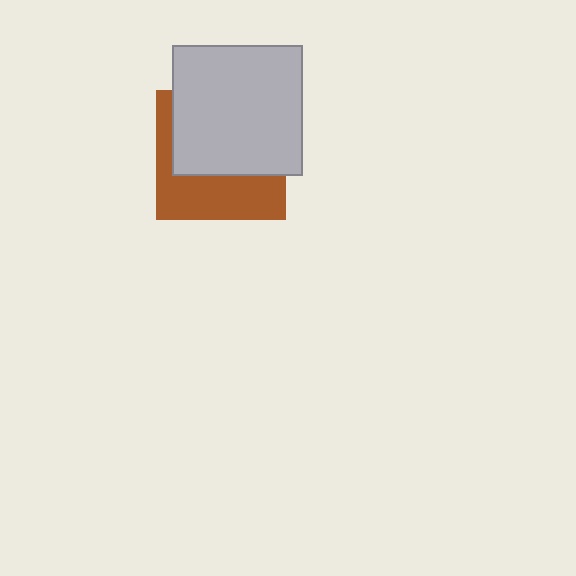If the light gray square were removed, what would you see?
You would see the complete brown square.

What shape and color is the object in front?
The object in front is a light gray square.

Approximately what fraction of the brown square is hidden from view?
Roughly 58% of the brown square is hidden behind the light gray square.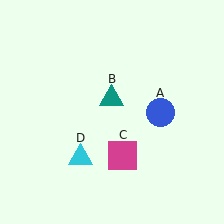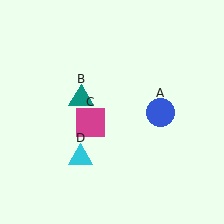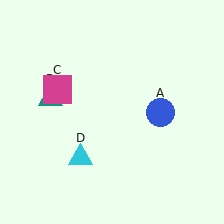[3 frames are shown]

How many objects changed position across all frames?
2 objects changed position: teal triangle (object B), magenta square (object C).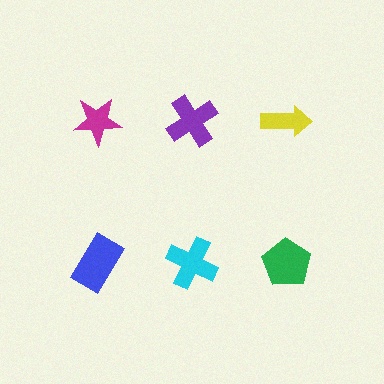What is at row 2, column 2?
A cyan cross.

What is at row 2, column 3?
A green pentagon.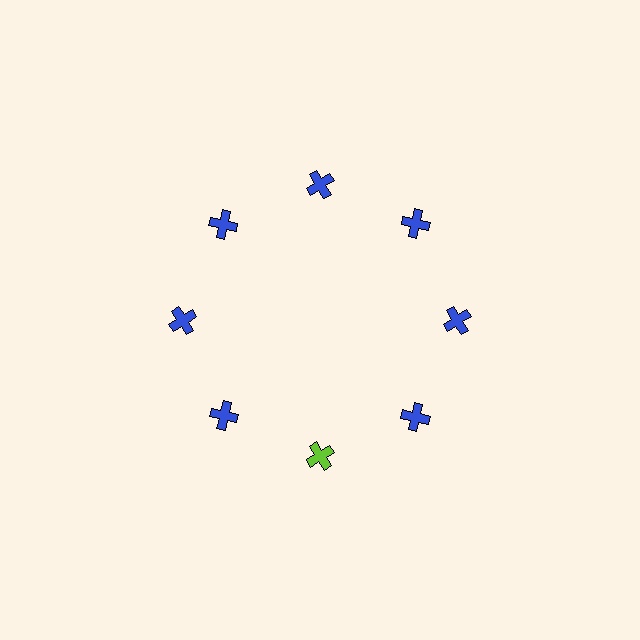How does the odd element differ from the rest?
It has a different color: lime instead of blue.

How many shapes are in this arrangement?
There are 8 shapes arranged in a ring pattern.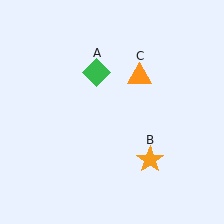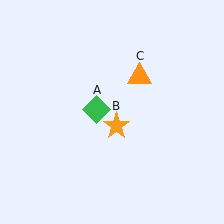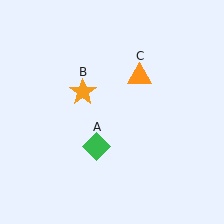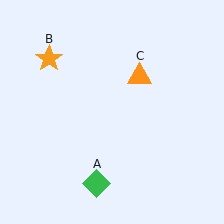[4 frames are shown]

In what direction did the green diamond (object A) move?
The green diamond (object A) moved down.